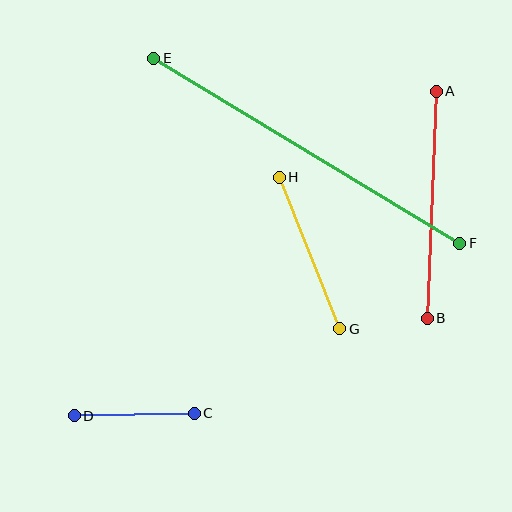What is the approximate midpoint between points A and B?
The midpoint is at approximately (432, 205) pixels.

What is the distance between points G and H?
The distance is approximately 163 pixels.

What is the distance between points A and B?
The distance is approximately 227 pixels.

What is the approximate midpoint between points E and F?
The midpoint is at approximately (307, 151) pixels.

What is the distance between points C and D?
The distance is approximately 120 pixels.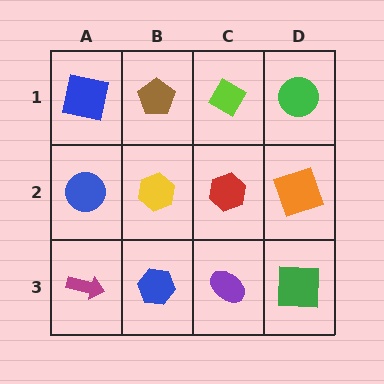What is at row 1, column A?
A blue square.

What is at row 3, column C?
A purple ellipse.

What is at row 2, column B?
A yellow hexagon.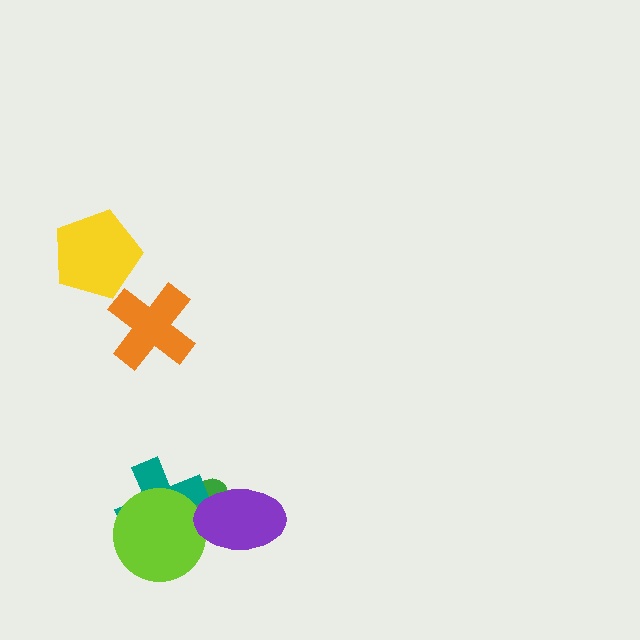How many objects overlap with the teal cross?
3 objects overlap with the teal cross.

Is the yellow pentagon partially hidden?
No, no other shape covers it.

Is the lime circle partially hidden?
Yes, it is partially covered by another shape.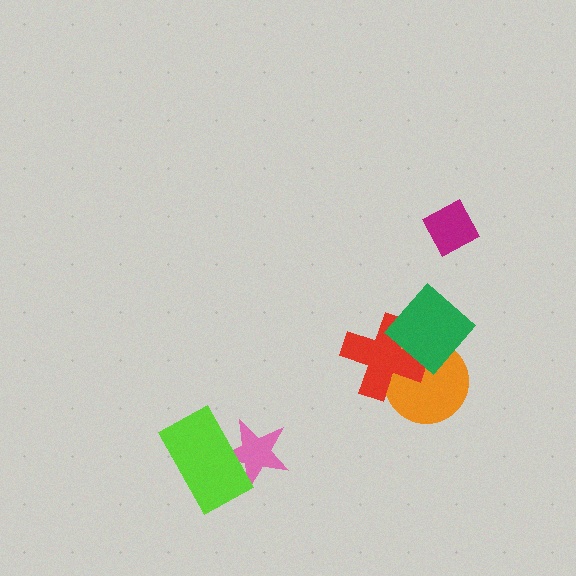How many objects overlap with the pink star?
1 object overlaps with the pink star.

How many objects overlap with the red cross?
2 objects overlap with the red cross.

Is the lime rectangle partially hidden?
No, no other shape covers it.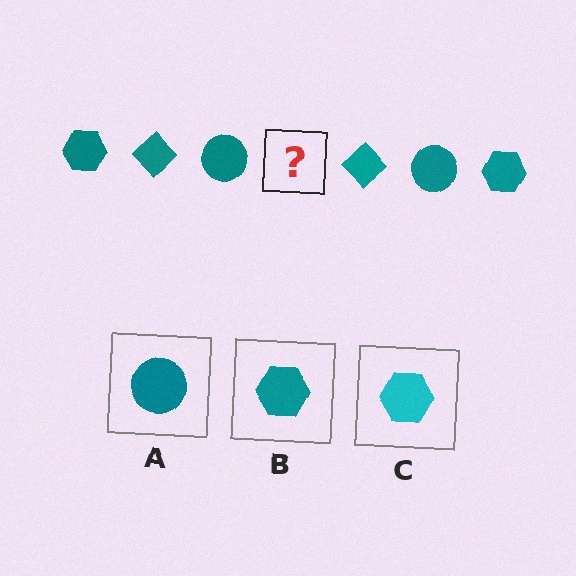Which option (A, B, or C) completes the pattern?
B.